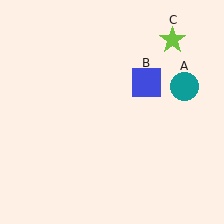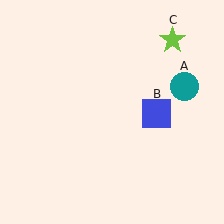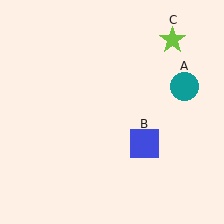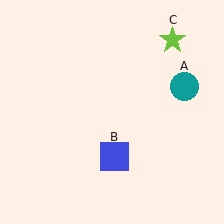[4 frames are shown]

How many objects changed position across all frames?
1 object changed position: blue square (object B).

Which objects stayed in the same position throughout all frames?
Teal circle (object A) and lime star (object C) remained stationary.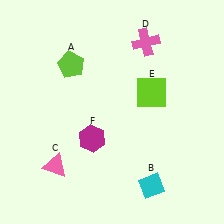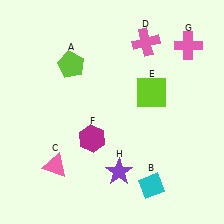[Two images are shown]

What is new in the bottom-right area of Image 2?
A purple star (H) was added in the bottom-right area of Image 2.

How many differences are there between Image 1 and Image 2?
There are 2 differences between the two images.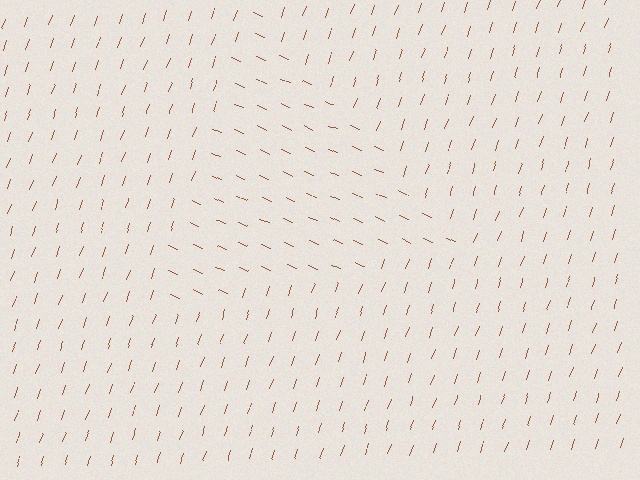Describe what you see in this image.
The image is filled with small brown line segments. A triangle region in the image has lines oriented differently from the surrounding lines, creating a visible texture boundary.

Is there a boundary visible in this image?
Yes, there is a texture boundary formed by a change in line orientation.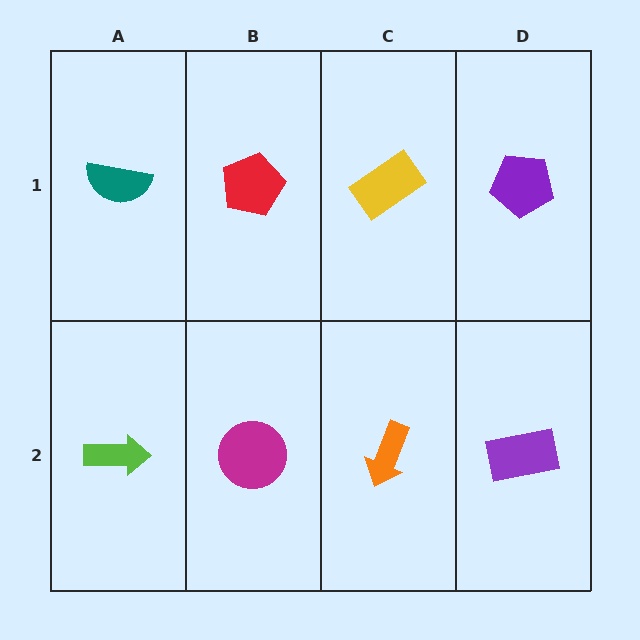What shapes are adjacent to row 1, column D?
A purple rectangle (row 2, column D), a yellow rectangle (row 1, column C).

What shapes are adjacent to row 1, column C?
An orange arrow (row 2, column C), a red pentagon (row 1, column B), a purple pentagon (row 1, column D).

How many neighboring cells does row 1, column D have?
2.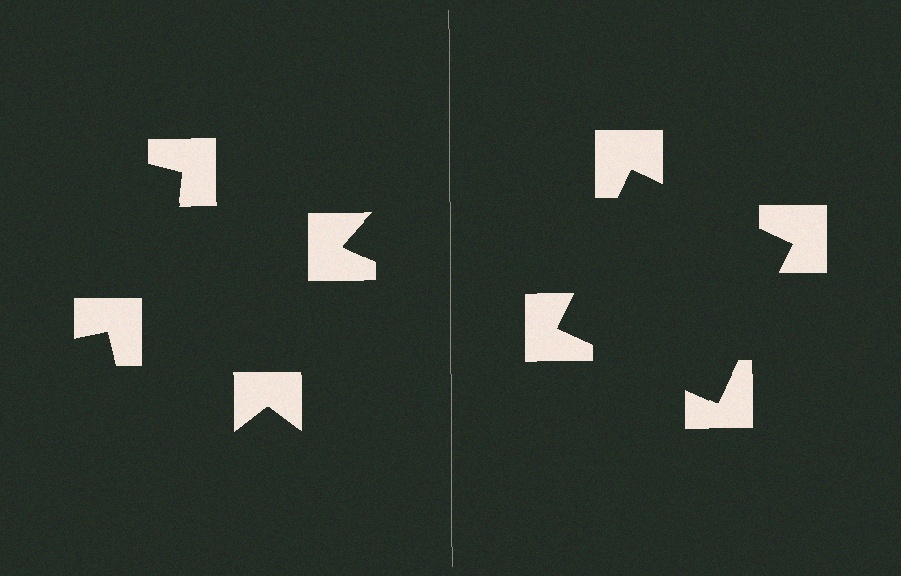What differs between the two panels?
The notched squares are positioned identically on both sides; only the wedge orientations differ. On the right they align to a square; on the left they are misaligned.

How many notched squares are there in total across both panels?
8 — 4 on each side.